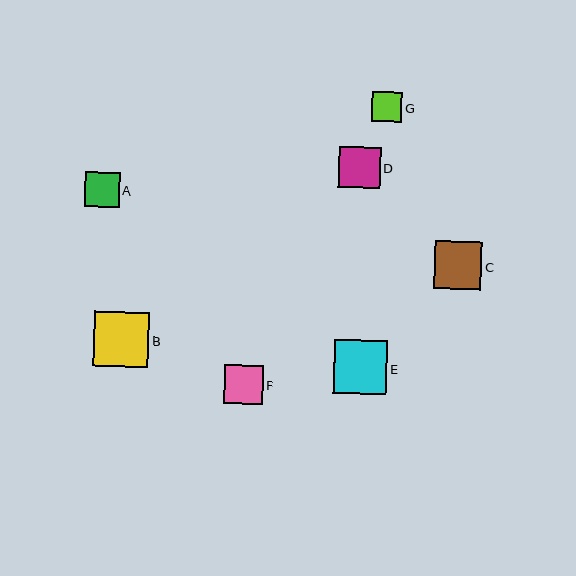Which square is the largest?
Square B is the largest with a size of approximately 55 pixels.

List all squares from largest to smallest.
From largest to smallest: B, E, C, D, F, A, G.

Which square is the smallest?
Square G is the smallest with a size of approximately 31 pixels.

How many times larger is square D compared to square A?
Square D is approximately 1.2 times the size of square A.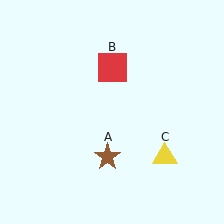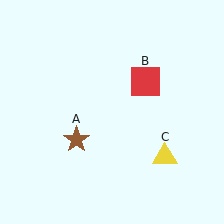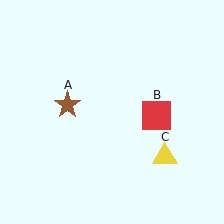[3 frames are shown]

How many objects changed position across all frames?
2 objects changed position: brown star (object A), red square (object B).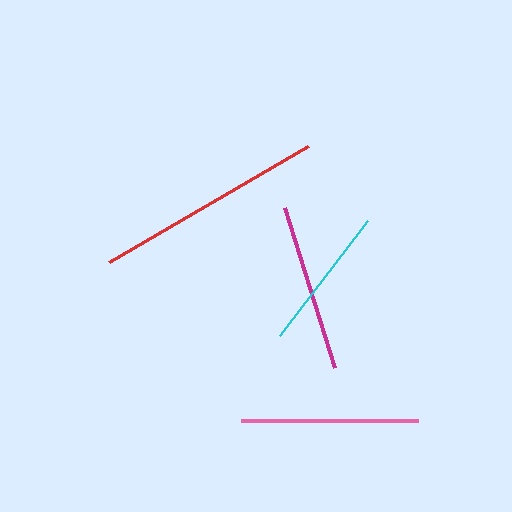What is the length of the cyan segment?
The cyan segment is approximately 145 pixels long.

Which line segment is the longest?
The red line is the longest at approximately 230 pixels.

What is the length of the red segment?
The red segment is approximately 230 pixels long.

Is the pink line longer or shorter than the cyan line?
The pink line is longer than the cyan line.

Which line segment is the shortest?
The cyan line is the shortest at approximately 145 pixels.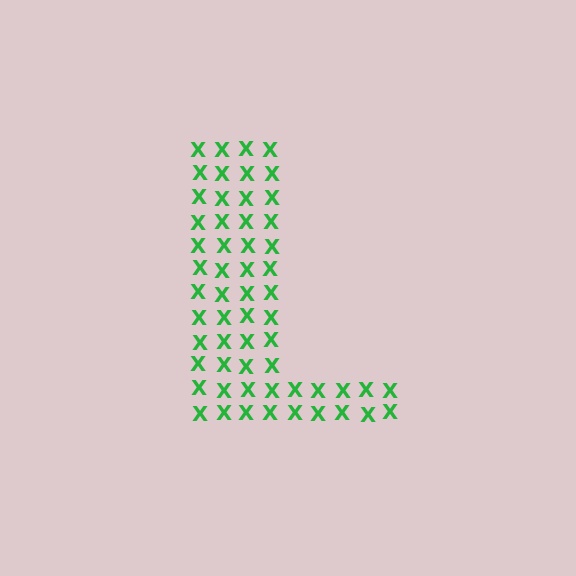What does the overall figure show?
The overall figure shows the letter L.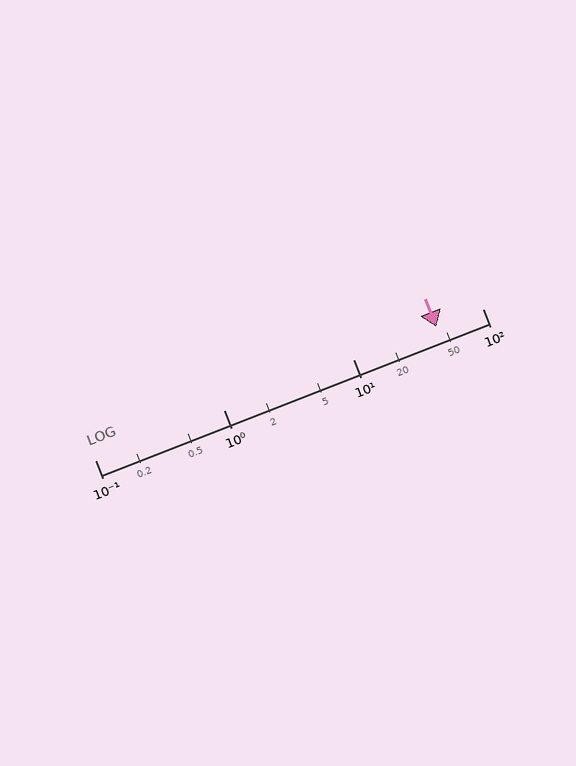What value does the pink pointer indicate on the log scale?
The pointer indicates approximately 44.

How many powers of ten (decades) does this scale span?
The scale spans 3 decades, from 0.1 to 100.